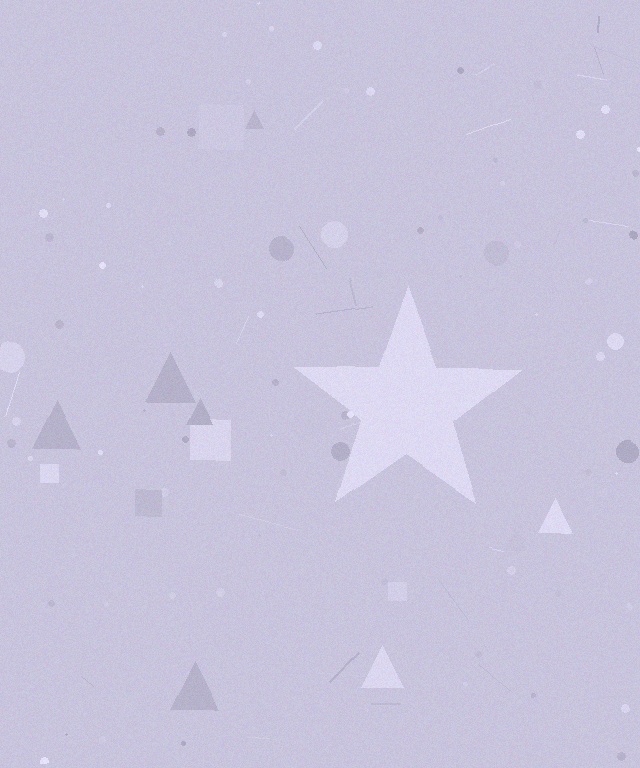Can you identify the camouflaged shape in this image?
The camouflaged shape is a star.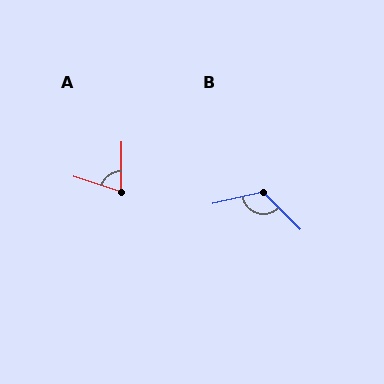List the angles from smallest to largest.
A (72°), B (121°).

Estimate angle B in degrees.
Approximately 121 degrees.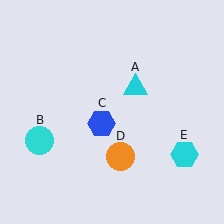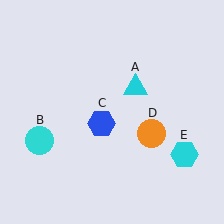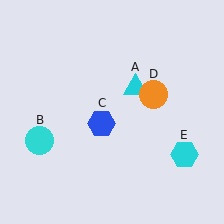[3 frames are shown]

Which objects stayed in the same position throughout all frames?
Cyan triangle (object A) and cyan circle (object B) and blue hexagon (object C) and cyan hexagon (object E) remained stationary.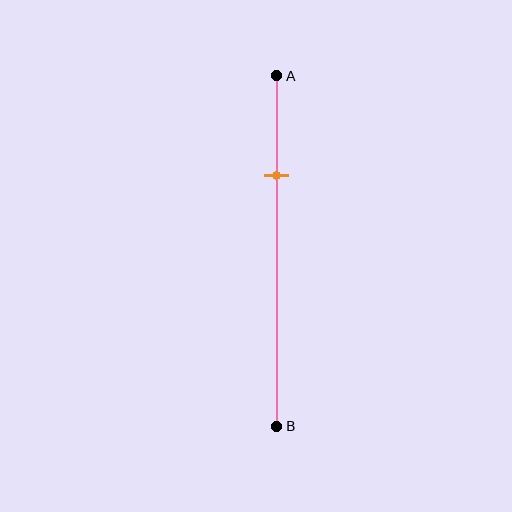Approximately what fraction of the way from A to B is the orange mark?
The orange mark is approximately 30% of the way from A to B.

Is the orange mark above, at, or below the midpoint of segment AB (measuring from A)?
The orange mark is above the midpoint of segment AB.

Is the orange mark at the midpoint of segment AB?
No, the mark is at about 30% from A, not at the 50% midpoint.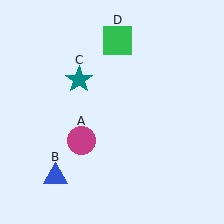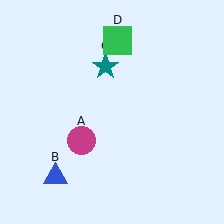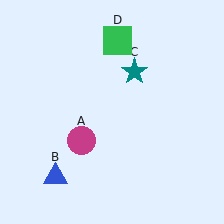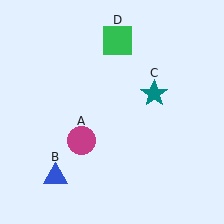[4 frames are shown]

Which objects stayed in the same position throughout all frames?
Magenta circle (object A) and blue triangle (object B) and green square (object D) remained stationary.